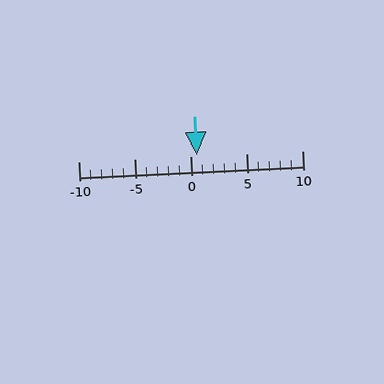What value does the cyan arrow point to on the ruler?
The cyan arrow points to approximately 1.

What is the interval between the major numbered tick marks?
The major tick marks are spaced 5 units apart.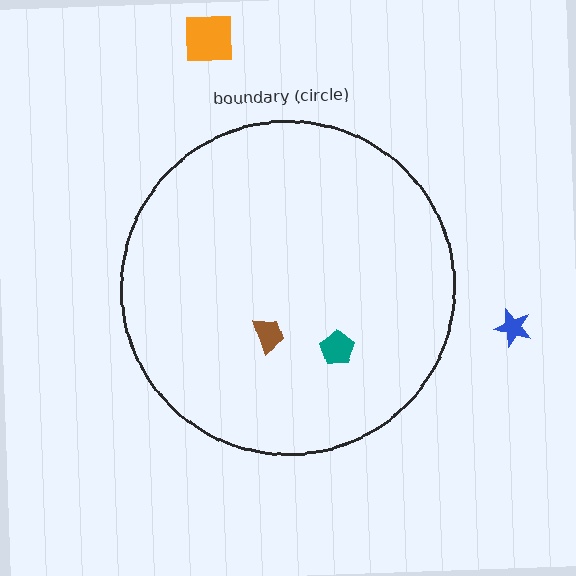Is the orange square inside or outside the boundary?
Outside.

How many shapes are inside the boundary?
2 inside, 2 outside.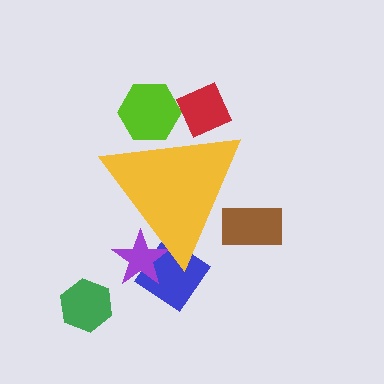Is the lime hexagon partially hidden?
Yes, the lime hexagon is partially hidden behind the yellow triangle.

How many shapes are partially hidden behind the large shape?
5 shapes are partially hidden.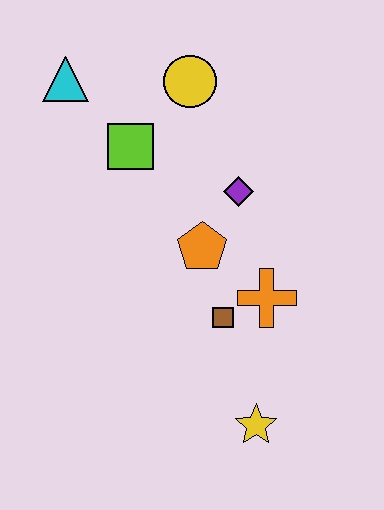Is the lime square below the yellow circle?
Yes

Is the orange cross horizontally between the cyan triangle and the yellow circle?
No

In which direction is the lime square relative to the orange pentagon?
The lime square is above the orange pentagon.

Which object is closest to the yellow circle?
The lime square is closest to the yellow circle.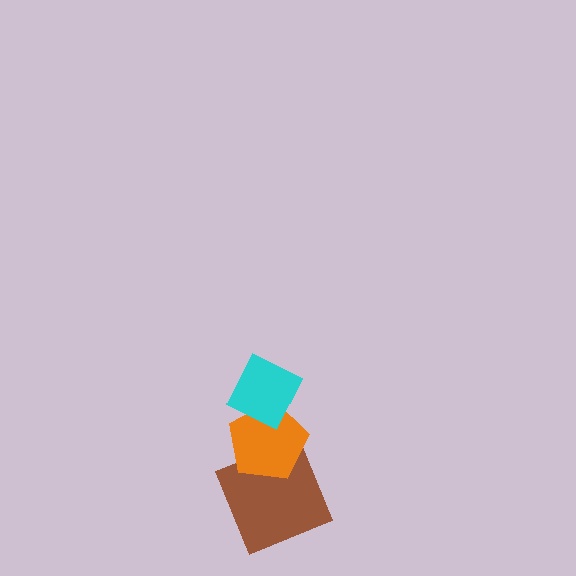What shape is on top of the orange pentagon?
The cyan diamond is on top of the orange pentagon.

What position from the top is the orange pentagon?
The orange pentagon is 2nd from the top.